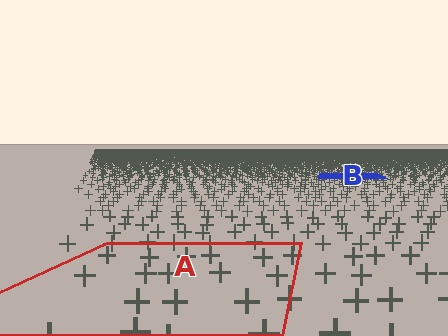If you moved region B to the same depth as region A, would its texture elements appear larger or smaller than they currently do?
They would appear larger. At a closer depth, the same texture elements are projected at a bigger on-screen size.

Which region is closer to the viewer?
Region A is closer. The texture elements there are larger and more spread out.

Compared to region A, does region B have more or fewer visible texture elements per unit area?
Region B has more texture elements per unit area — they are packed more densely because it is farther away.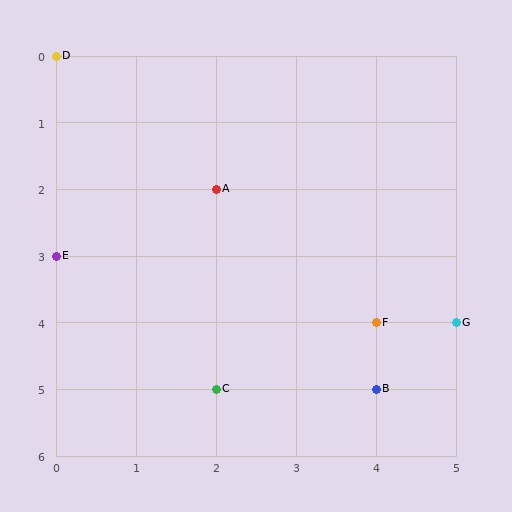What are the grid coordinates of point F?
Point F is at grid coordinates (4, 4).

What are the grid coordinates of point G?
Point G is at grid coordinates (5, 4).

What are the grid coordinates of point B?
Point B is at grid coordinates (4, 5).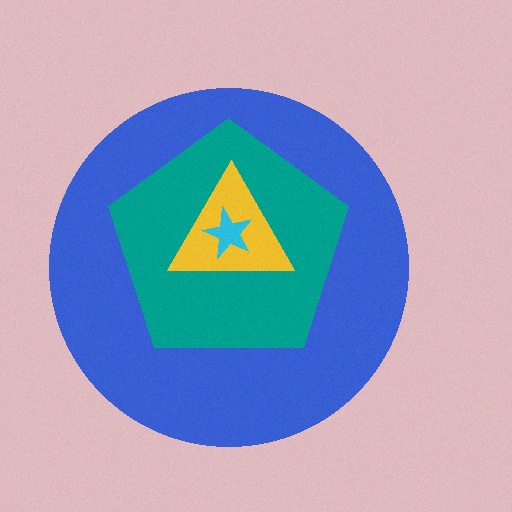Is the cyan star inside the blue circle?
Yes.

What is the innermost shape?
The cyan star.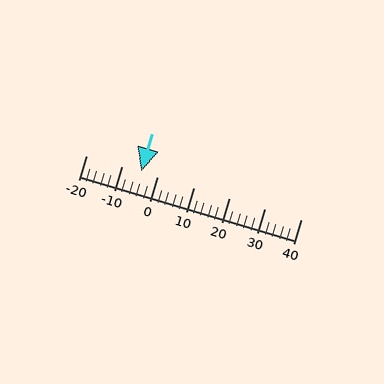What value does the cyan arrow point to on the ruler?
The cyan arrow points to approximately -5.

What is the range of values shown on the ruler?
The ruler shows values from -20 to 40.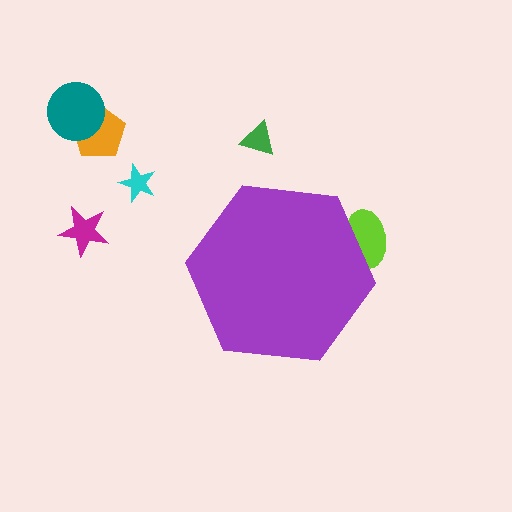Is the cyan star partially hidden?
No, the cyan star is fully visible.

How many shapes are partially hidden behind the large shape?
1 shape is partially hidden.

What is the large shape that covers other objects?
A purple hexagon.